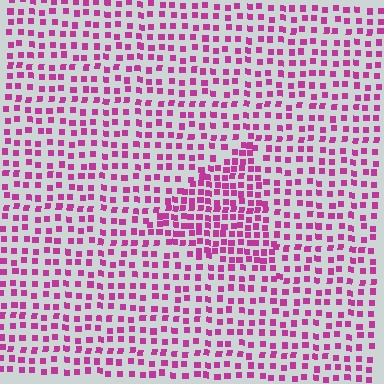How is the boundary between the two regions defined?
The boundary is defined by a change in element density (approximately 1.8x ratio). All elements are the same color, size, and shape.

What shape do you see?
I see a triangle.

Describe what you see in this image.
The image contains small magenta elements arranged at two different densities. A triangle-shaped region is visible where the elements are more densely packed than the surrounding area.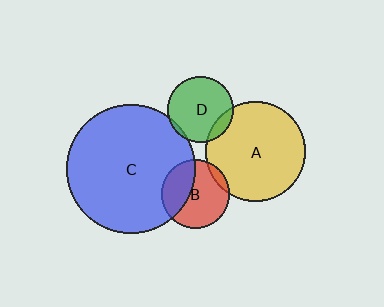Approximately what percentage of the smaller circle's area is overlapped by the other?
Approximately 5%.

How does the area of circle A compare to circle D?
Approximately 2.3 times.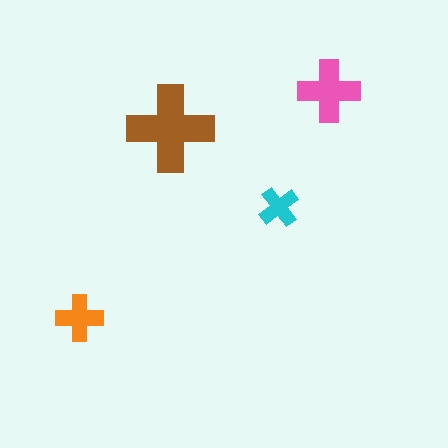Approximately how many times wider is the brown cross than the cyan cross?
About 2 times wider.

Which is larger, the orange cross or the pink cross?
The pink one.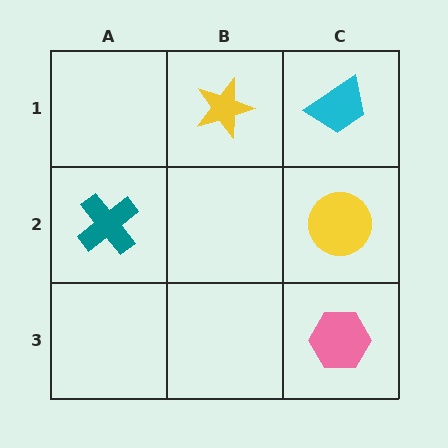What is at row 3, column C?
A pink hexagon.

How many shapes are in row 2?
2 shapes.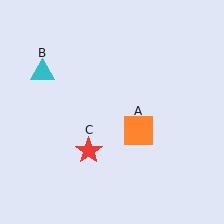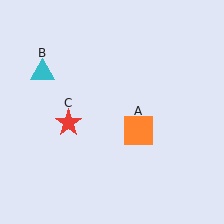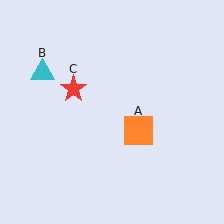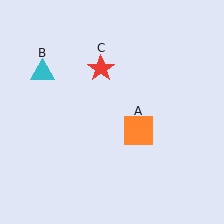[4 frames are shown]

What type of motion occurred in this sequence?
The red star (object C) rotated clockwise around the center of the scene.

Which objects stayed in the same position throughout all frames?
Orange square (object A) and cyan triangle (object B) remained stationary.